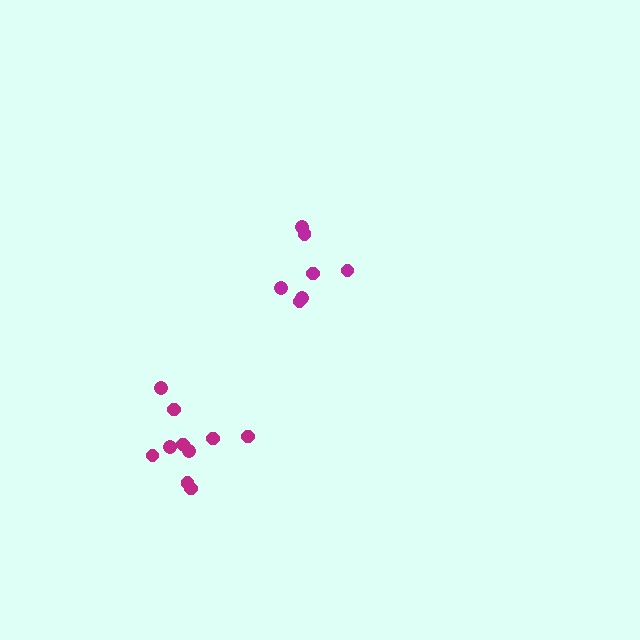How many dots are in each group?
Group 1: 10 dots, Group 2: 7 dots (17 total).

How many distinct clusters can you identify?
There are 2 distinct clusters.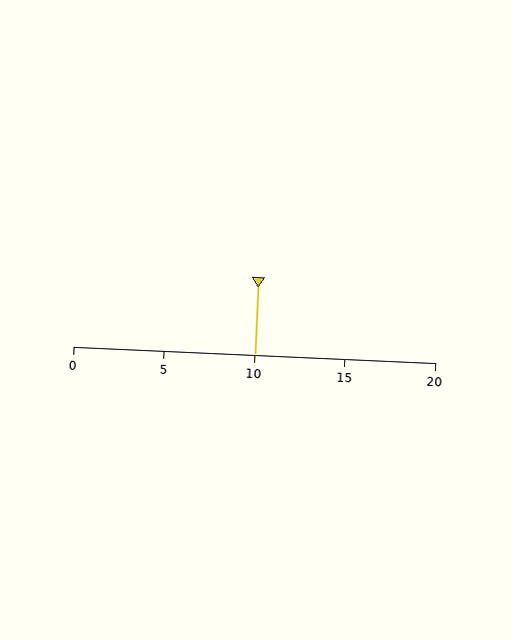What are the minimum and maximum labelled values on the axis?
The axis runs from 0 to 20.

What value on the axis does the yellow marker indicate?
The marker indicates approximately 10.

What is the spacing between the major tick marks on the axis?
The major ticks are spaced 5 apart.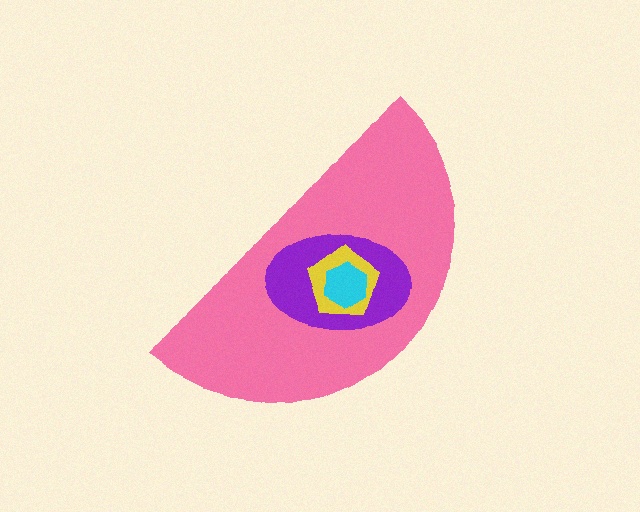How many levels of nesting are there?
4.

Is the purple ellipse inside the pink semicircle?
Yes.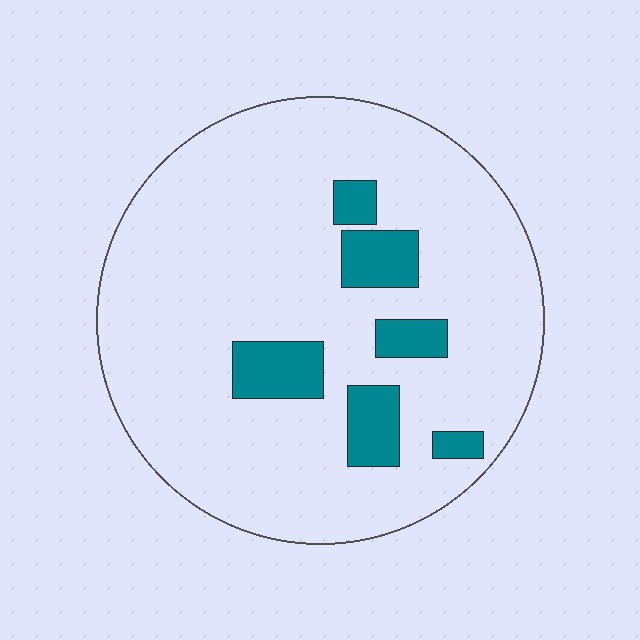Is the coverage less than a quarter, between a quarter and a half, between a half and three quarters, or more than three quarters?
Less than a quarter.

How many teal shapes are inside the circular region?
6.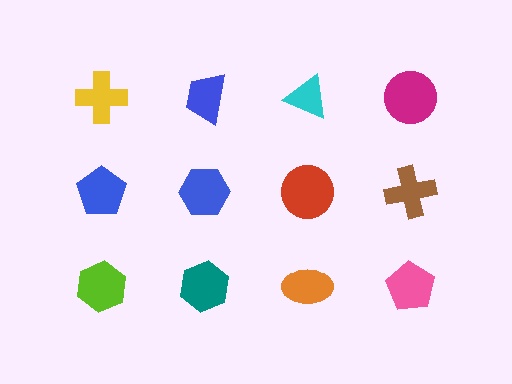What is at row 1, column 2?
A blue trapezoid.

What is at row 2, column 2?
A blue hexagon.